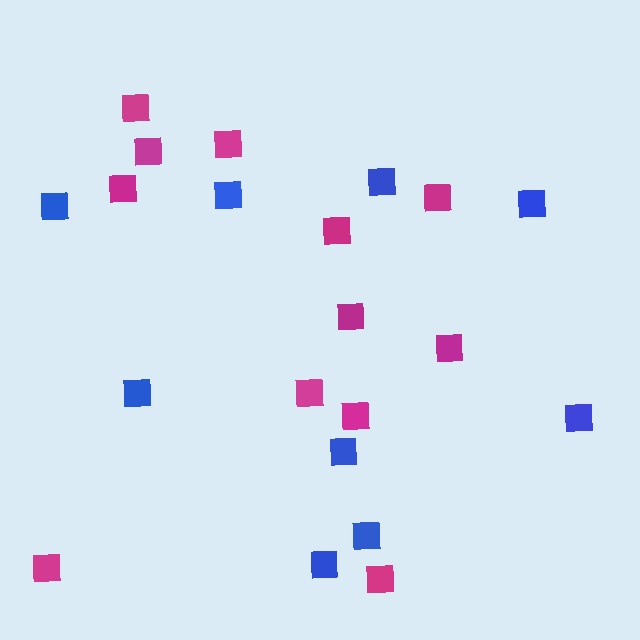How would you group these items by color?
There are 2 groups: one group of blue squares (9) and one group of magenta squares (12).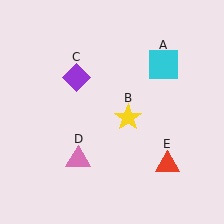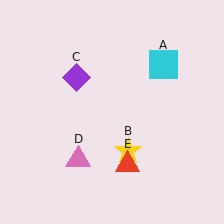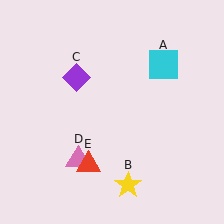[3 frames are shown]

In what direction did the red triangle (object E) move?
The red triangle (object E) moved left.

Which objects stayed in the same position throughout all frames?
Cyan square (object A) and purple diamond (object C) and pink triangle (object D) remained stationary.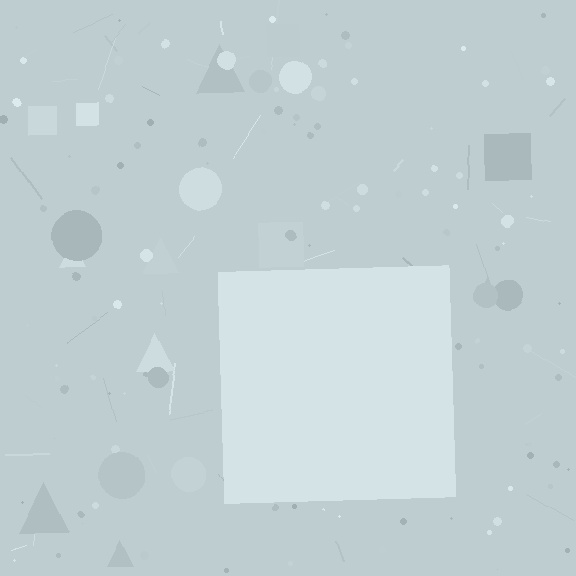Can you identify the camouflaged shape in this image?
The camouflaged shape is a square.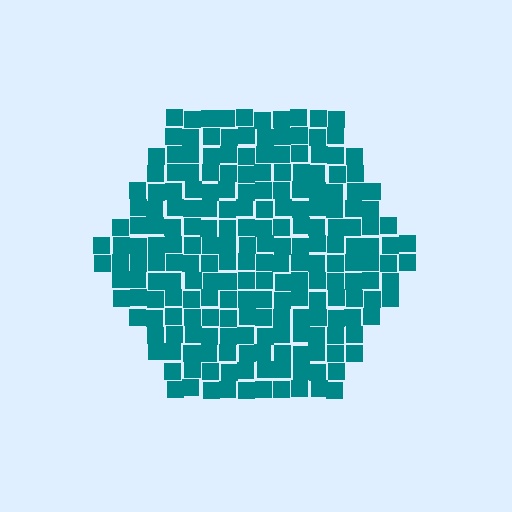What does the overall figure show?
The overall figure shows a hexagon.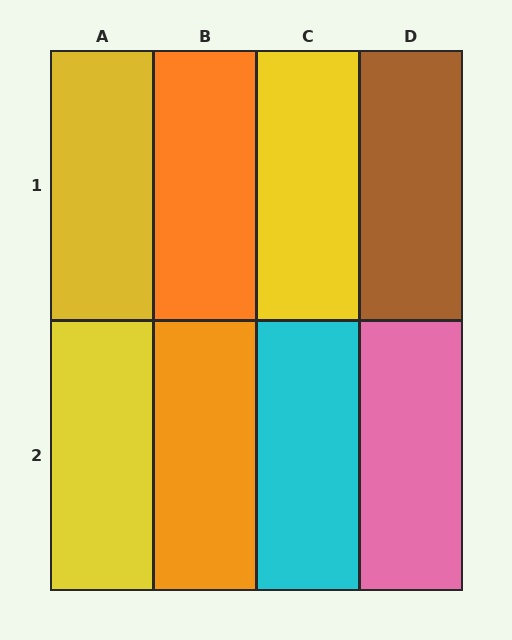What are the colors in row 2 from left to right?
Yellow, orange, cyan, pink.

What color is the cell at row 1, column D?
Brown.